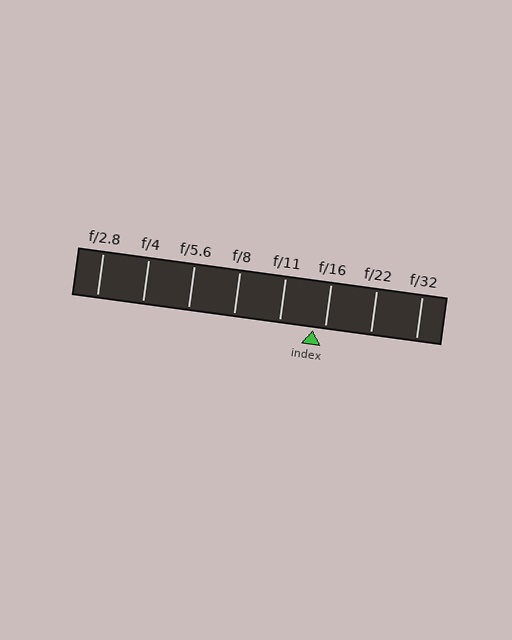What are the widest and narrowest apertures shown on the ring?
The widest aperture shown is f/2.8 and the narrowest is f/32.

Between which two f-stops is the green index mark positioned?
The index mark is between f/11 and f/16.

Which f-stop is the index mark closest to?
The index mark is closest to f/16.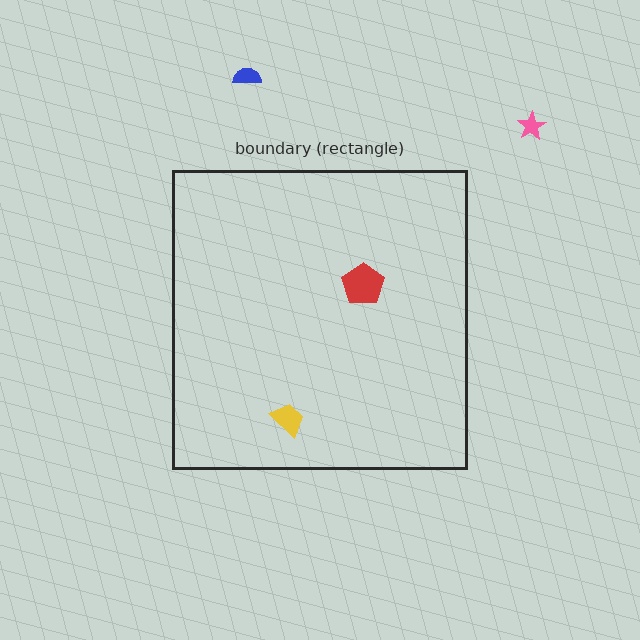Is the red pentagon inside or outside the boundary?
Inside.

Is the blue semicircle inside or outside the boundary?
Outside.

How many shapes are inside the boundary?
2 inside, 2 outside.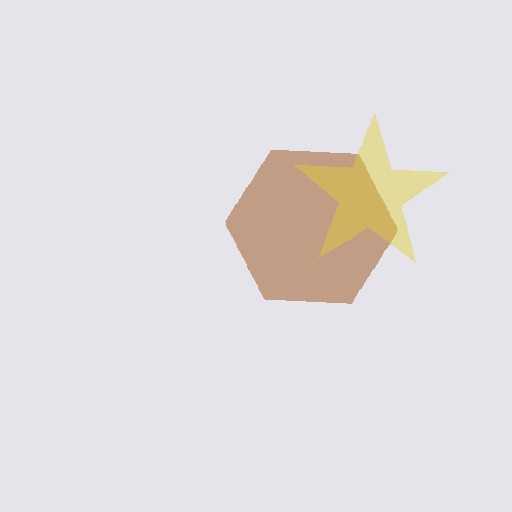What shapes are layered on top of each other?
The layered shapes are: a brown hexagon, a yellow star.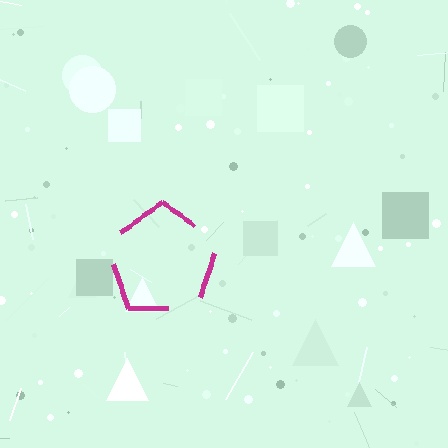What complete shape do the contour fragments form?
The contour fragments form a pentagon.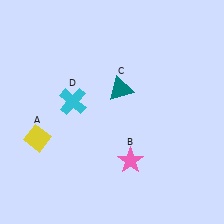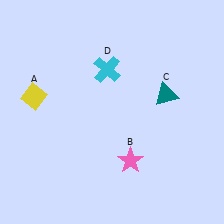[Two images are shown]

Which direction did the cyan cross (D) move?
The cyan cross (D) moved right.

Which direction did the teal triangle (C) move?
The teal triangle (C) moved right.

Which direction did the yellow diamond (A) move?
The yellow diamond (A) moved up.